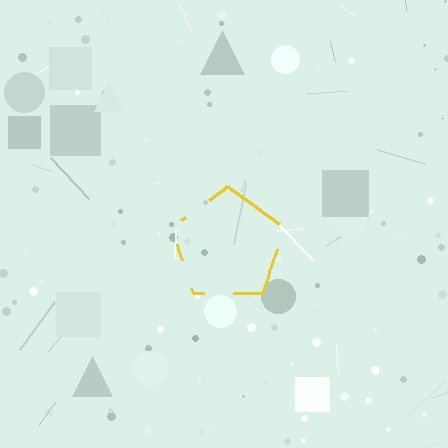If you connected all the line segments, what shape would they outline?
They would outline a pentagon.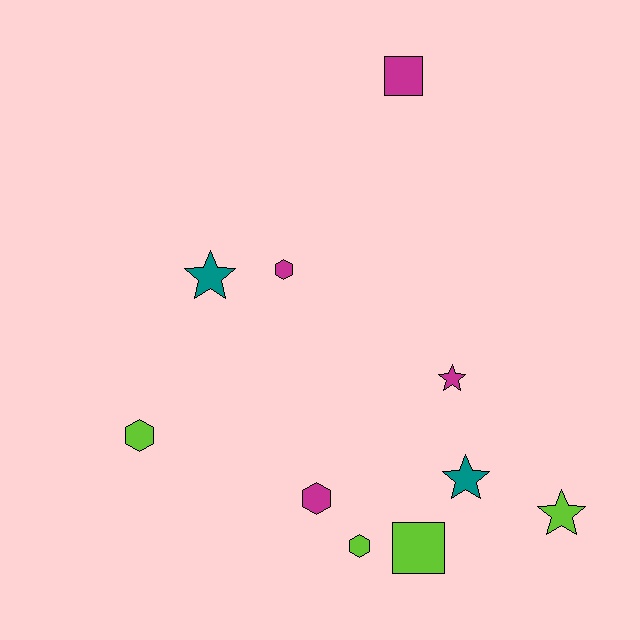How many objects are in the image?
There are 10 objects.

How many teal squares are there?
There are no teal squares.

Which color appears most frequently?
Lime, with 4 objects.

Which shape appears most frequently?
Star, with 4 objects.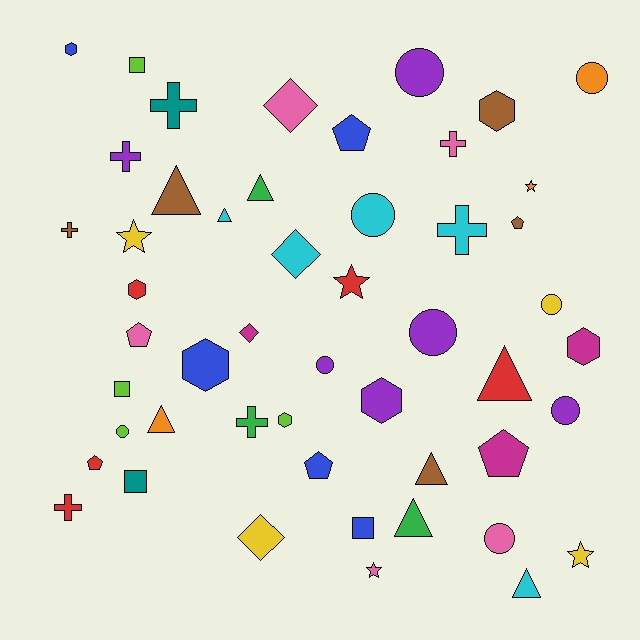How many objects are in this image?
There are 50 objects.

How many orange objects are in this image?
There are 3 orange objects.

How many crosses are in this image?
There are 7 crosses.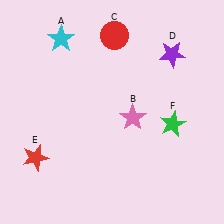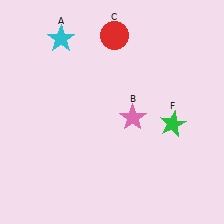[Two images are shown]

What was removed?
The purple star (D), the red star (E) were removed in Image 2.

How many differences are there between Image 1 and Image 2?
There are 2 differences between the two images.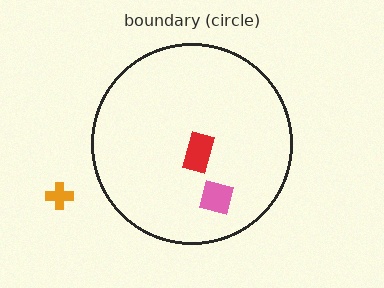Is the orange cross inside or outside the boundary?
Outside.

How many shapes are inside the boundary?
2 inside, 1 outside.